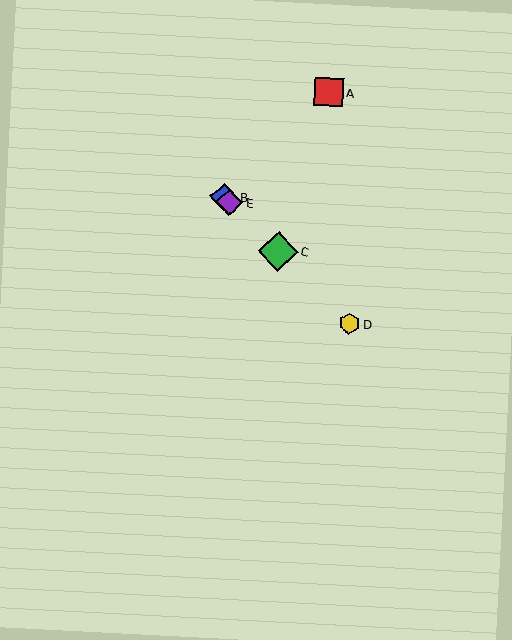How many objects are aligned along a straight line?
4 objects (B, C, D, E) are aligned along a straight line.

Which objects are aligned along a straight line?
Objects B, C, D, E are aligned along a straight line.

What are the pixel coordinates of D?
Object D is at (350, 323).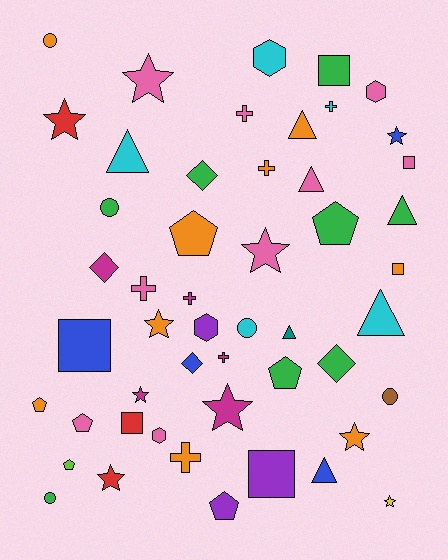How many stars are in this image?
There are 10 stars.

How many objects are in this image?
There are 50 objects.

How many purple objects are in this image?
There are 3 purple objects.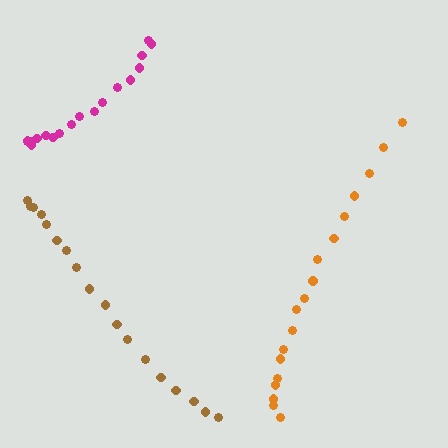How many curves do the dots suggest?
There are 3 distinct paths.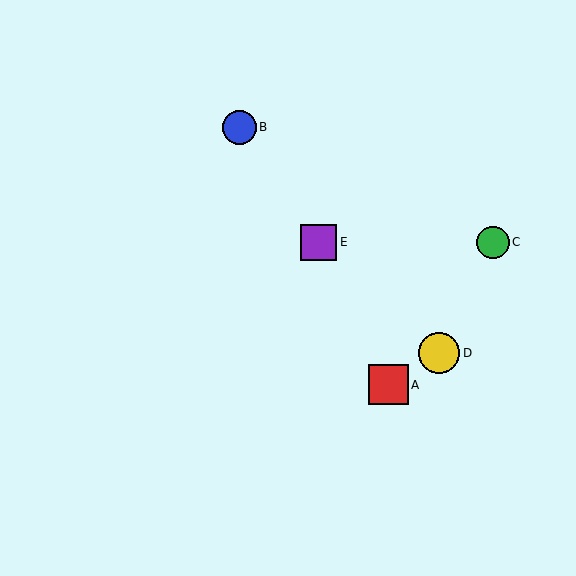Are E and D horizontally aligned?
No, E is at y≈242 and D is at y≈353.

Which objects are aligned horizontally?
Objects C, E are aligned horizontally.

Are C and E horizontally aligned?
Yes, both are at y≈242.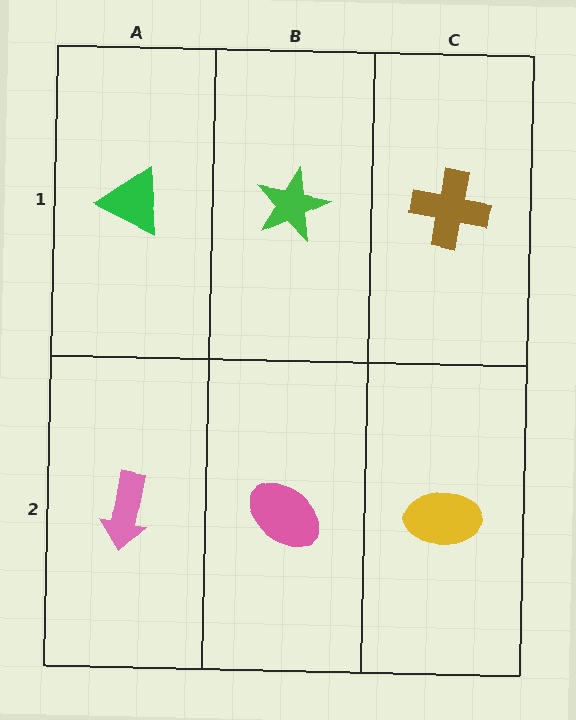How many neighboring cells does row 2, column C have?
2.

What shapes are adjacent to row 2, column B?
A green star (row 1, column B), a pink arrow (row 2, column A), a yellow ellipse (row 2, column C).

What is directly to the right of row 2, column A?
A pink ellipse.